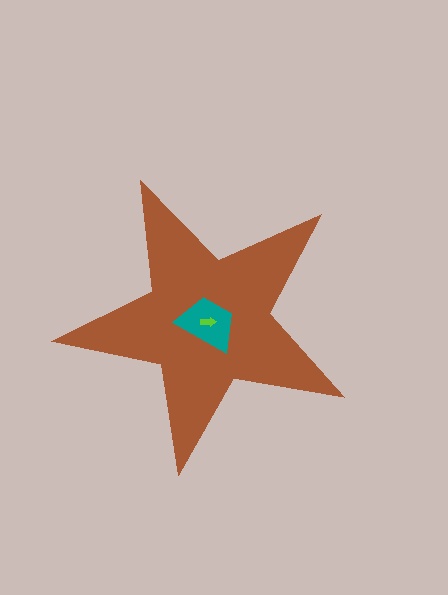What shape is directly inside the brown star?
The teal trapezoid.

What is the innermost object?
The lime arrow.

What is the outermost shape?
The brown star.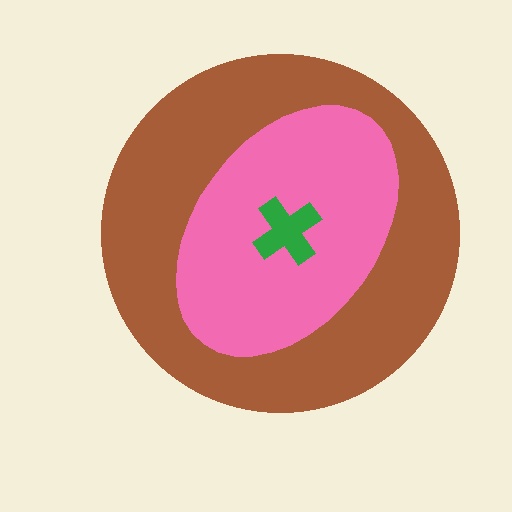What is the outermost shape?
The brown circle.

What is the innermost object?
The green cross.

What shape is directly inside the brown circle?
The pink ellipse.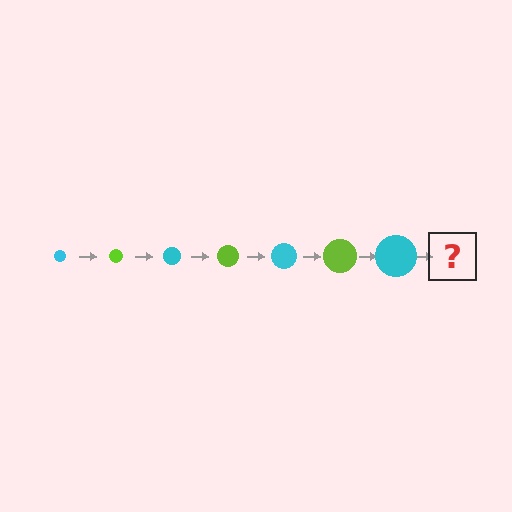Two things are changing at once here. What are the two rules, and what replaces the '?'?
The two rules are that the circle grows larger each step and the color cycles through cyan and lime. The '?' should be a lime circle, larger than the previous one.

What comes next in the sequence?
The next element should be a lime circle, larger than the previous one.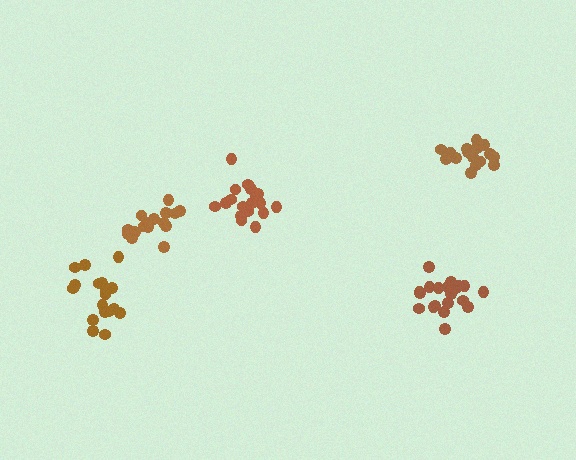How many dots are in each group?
Group 1: 16 dots, Group 2: 20 dots, Group 3: 18 dots, Group 4: 18 dots, Group 5: 18 dots (90 total).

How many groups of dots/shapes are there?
There are 5 groups.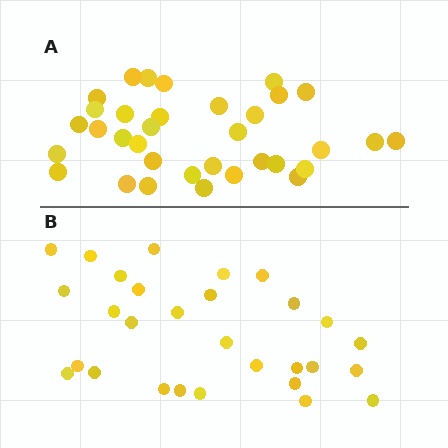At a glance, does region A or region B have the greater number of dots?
Region A (the top region) has more dots.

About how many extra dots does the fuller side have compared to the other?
Region A has about 5 more dots than region B.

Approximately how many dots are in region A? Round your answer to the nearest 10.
About 30 dots. (The exact count is 34, which rounds to 30.)